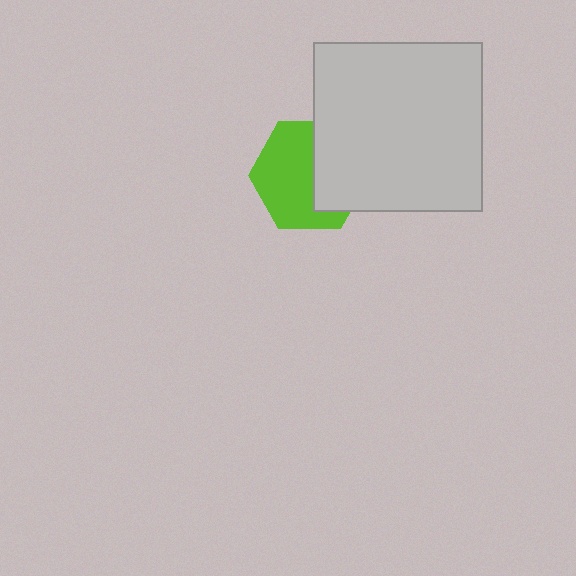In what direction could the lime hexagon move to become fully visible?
The lime hexagon could move left. That would shift it out from behind the light gray square entirely.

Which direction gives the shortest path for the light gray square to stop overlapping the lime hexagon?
Moving right gives the shortest separation.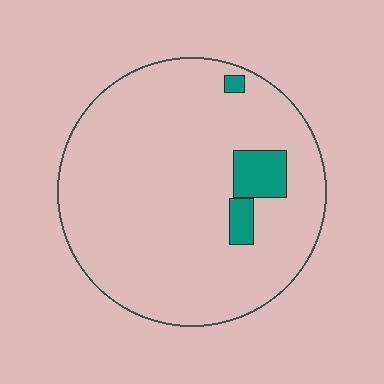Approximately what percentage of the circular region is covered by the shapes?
Approximately 5%.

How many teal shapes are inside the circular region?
3.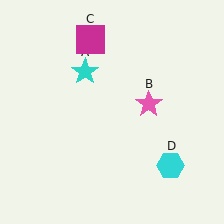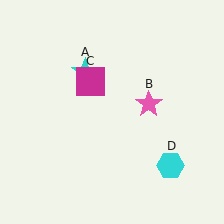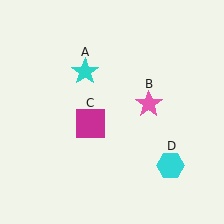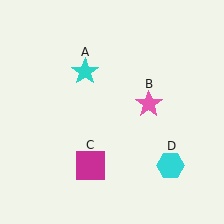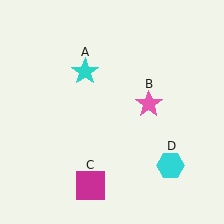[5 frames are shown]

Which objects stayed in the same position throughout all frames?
Cyan star (object A) and pink star (object B) and cyan hexagon (object D) remained stationary.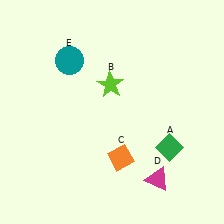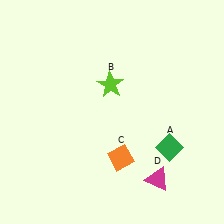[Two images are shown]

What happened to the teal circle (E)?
The teal circle (E) was removed in Image 2. It was in the top-left area of Image 1.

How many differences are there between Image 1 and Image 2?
There is 1 difference between the two images.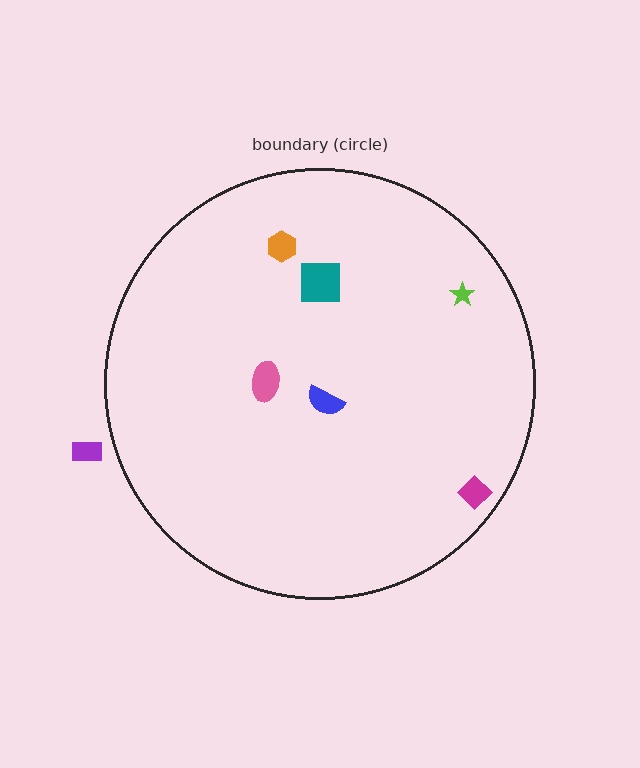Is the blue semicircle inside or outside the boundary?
Inside.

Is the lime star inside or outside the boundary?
Inside.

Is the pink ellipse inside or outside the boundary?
Inside.